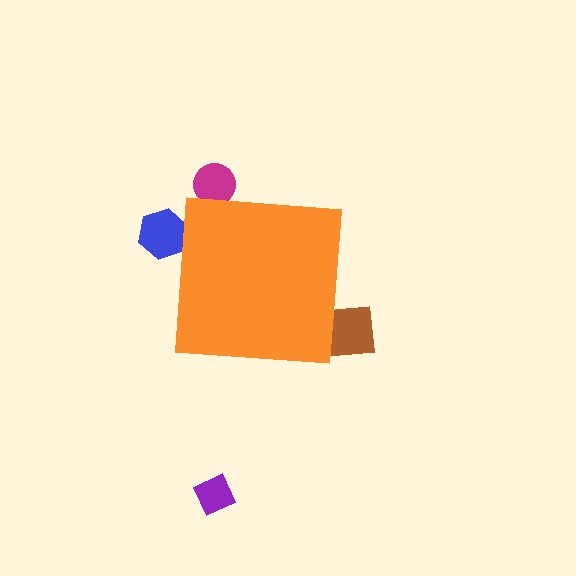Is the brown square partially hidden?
Yes, the brown square is partially hidden behind the orange square.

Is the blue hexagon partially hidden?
Yes, the blue hexagon is partially hidden behind the orange square.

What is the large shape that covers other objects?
An orange square.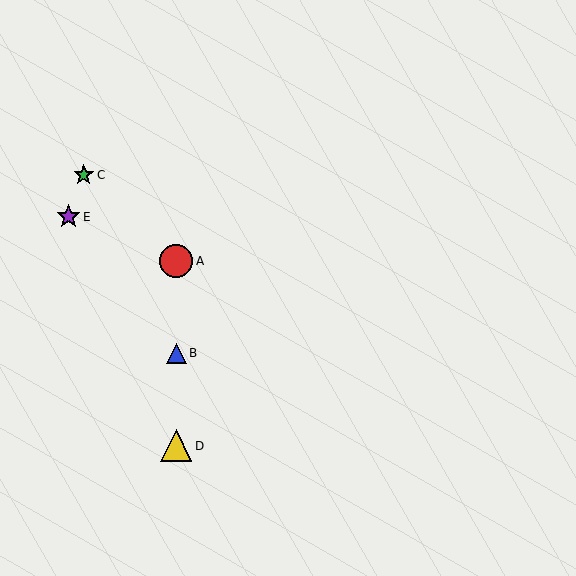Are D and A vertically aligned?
Yes, both are at x≈176.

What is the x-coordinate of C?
Object C is at x≈84.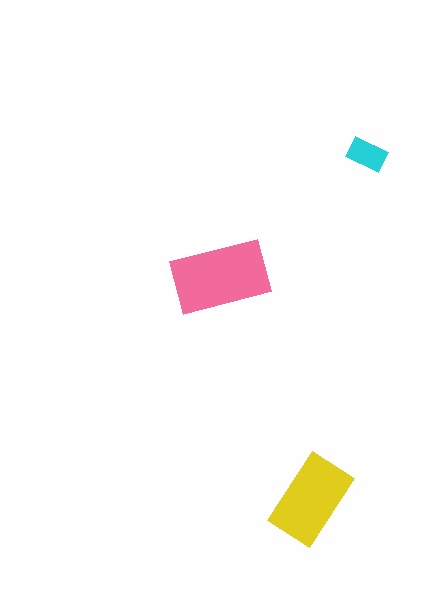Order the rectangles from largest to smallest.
the pink one, the yellow one, the cyan one.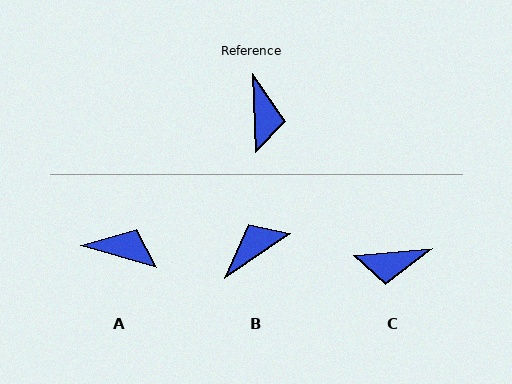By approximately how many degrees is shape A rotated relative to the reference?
Approximately 72 degrees counter-clockwise.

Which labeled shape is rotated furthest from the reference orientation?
B, about 122 degrees away.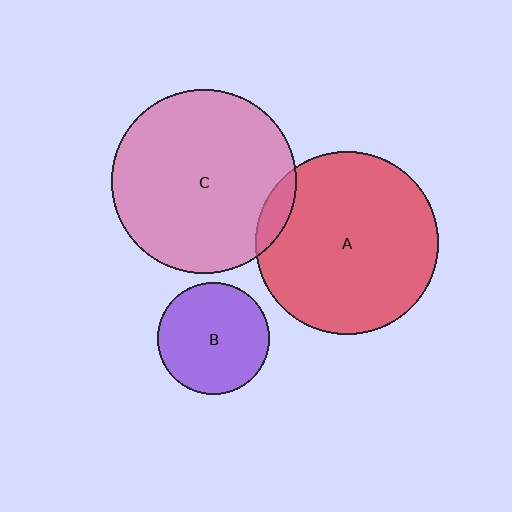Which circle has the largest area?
Circle C (pink).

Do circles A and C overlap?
Yes.